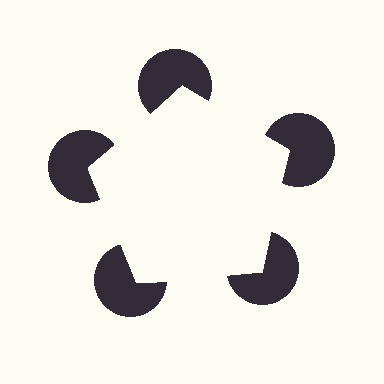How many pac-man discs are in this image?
There are 5 — one at each vertex of the illusory pentagon.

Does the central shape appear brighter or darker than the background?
It typically appears slightly brighter than the background, even though no actual brightness change is drawn.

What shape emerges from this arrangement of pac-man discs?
An illusory pentagon — its edges are inferred from the aligned wedge cuts in the pac-man discs, not physically drawn.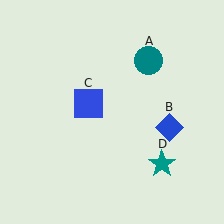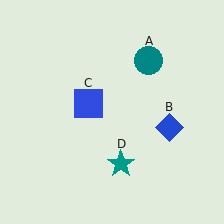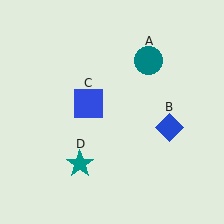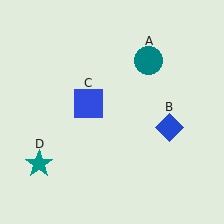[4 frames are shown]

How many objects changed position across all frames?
1 object changed position: teal star (object D).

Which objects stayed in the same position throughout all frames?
Teal circle (object A) and blue diamond (object B) and blue square (object C) remained stationary.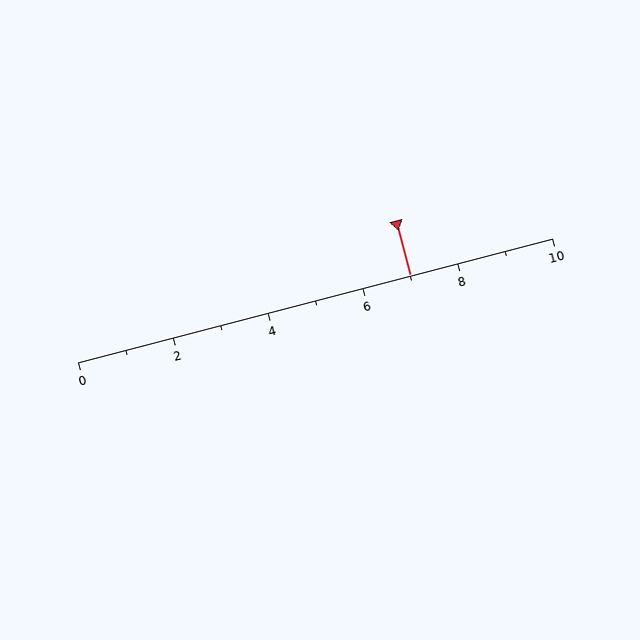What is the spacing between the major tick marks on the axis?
The major ticks are spaced 2 apart.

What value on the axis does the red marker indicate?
The marker indicates approximately 7.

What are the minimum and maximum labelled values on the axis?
The axis runs from 0 to 10.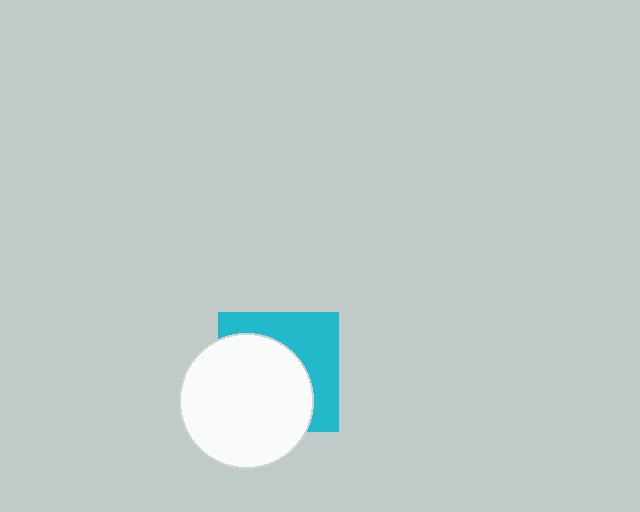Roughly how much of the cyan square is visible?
A small part of it is visible (roughly 43%).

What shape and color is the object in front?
The object in front is a white circle.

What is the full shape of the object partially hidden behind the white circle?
The partially hidden object is a cyan square.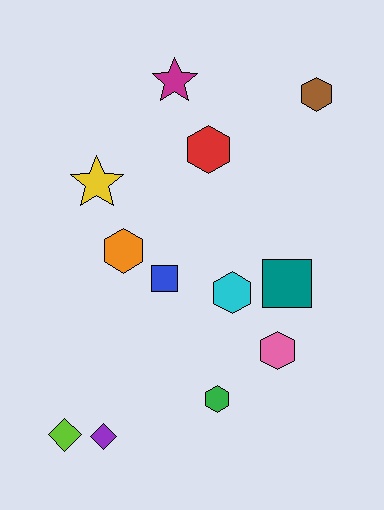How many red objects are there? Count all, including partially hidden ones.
There is 1 red object.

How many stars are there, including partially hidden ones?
There are 2 stars.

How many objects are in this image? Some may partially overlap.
There are 12 objects.